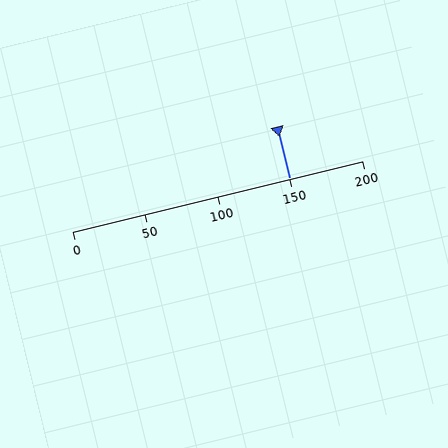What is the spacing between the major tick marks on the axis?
The major ticks are spaced 50 apart.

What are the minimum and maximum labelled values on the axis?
The axis runs from 0 to 200.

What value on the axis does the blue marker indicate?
The marker indicates approximately 150.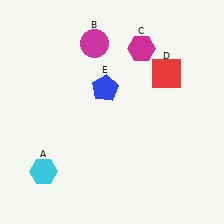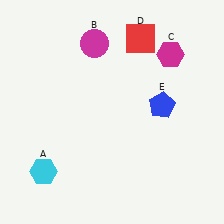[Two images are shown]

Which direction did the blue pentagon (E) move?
The blue pentagon (E) moved right.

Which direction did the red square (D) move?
The red square (D) moved up.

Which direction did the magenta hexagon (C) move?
The magenta hexagon (C) moved right.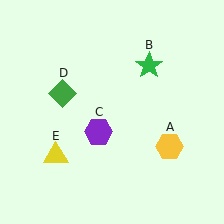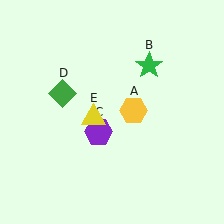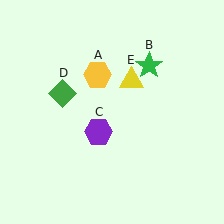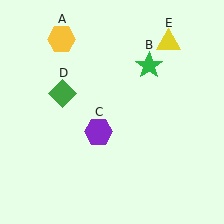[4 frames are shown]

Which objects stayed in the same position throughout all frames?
Green star (object B) and purple hexagon (object C) and green diamond (object D) remained stationary.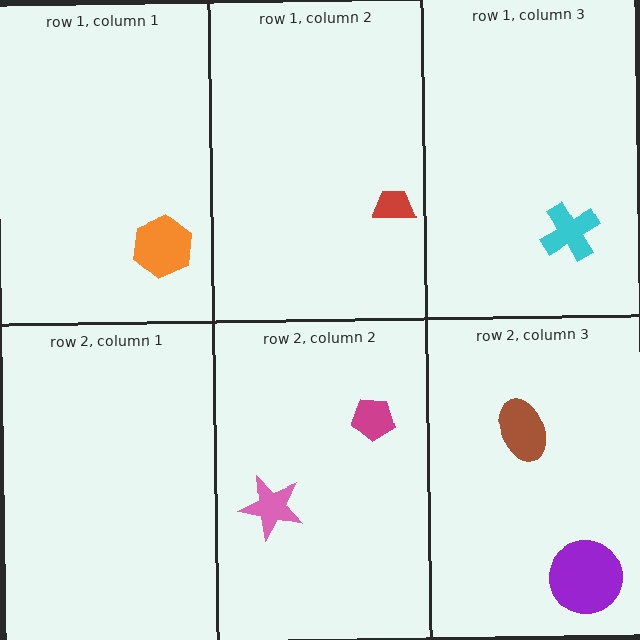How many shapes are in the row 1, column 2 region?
1.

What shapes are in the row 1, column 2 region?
The red trapezoid.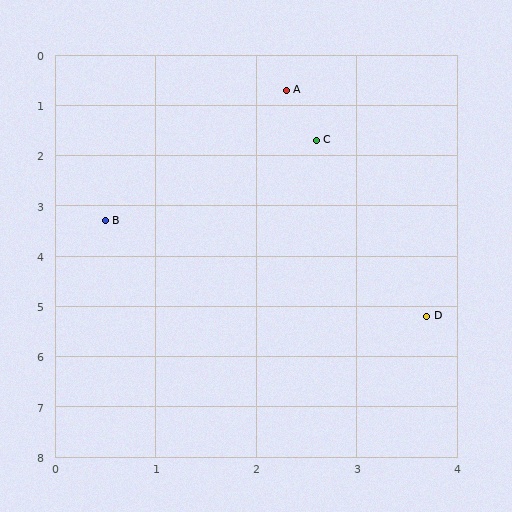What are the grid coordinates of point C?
Point C is at approximately (2.6, 1.7).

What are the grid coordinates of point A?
Point A is at approximately (2.3, 0.7).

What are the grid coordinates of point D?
Point D is at approximately (3.7, 5.2).